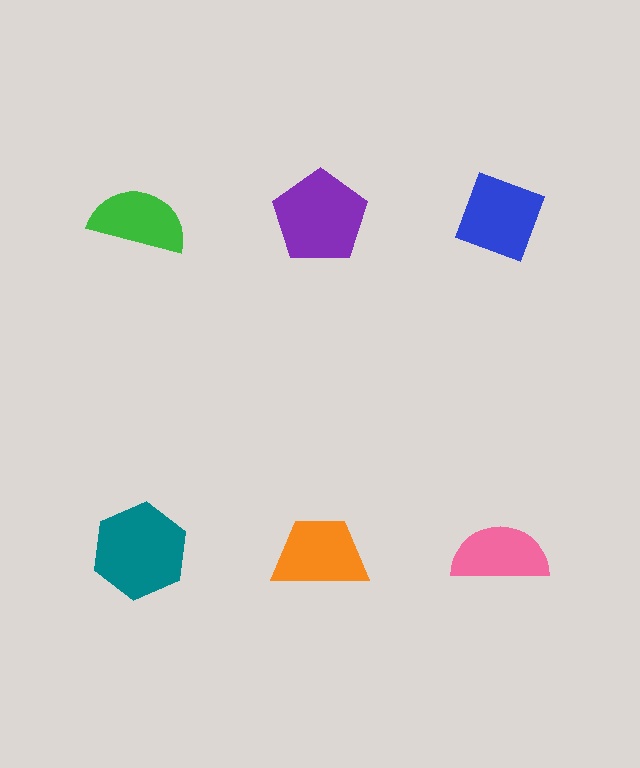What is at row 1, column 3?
A blue diamond.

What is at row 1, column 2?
A purple pentagon.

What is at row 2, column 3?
A pink semicircle.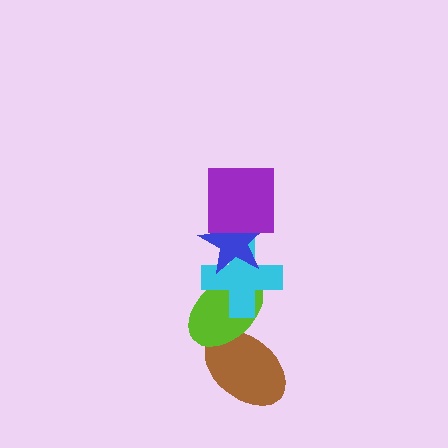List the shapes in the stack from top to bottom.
From top to bottom: the purple square, the blue star, the cyan cross, the lime ellipse, the brown ellipse.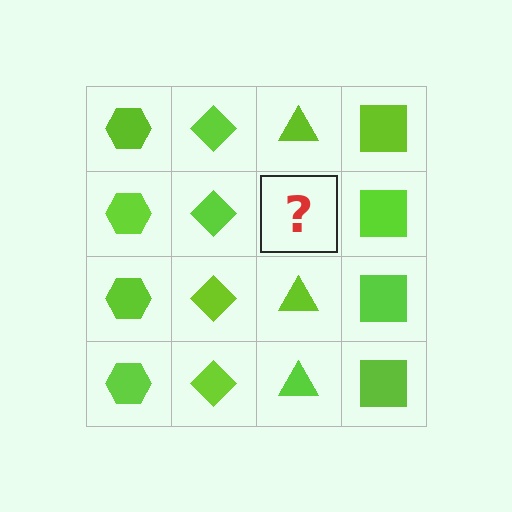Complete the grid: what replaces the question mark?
The question mark should be replaced with a lime triangle.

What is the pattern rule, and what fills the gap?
The rule is that each column has a consistent shape. The gap should be filled with a lime triangle.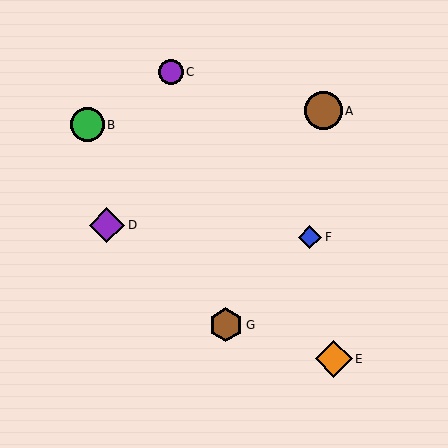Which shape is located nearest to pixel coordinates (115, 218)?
The purple diamond (labeled D) at (107, 225) is nearest to that location.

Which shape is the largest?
The brown circle (labeled A) is the largest.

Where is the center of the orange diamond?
The center of the orange diamond is at (334, 359).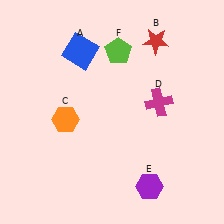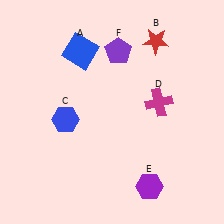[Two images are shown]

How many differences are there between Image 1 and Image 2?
There are 2 differences between the two images.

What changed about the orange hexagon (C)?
In Image 1, C is orange. In Image 2, it changed to blue.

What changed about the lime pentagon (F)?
In Image 1, F is lime. In Image 2, it changed to purple.